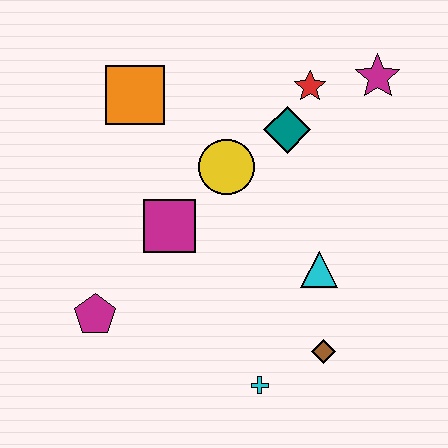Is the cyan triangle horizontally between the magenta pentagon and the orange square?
No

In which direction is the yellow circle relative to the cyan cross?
The yellow circle is above the cyan cross.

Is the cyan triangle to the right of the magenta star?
No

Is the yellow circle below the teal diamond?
Yes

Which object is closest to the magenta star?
The red star is closest to the magenta star.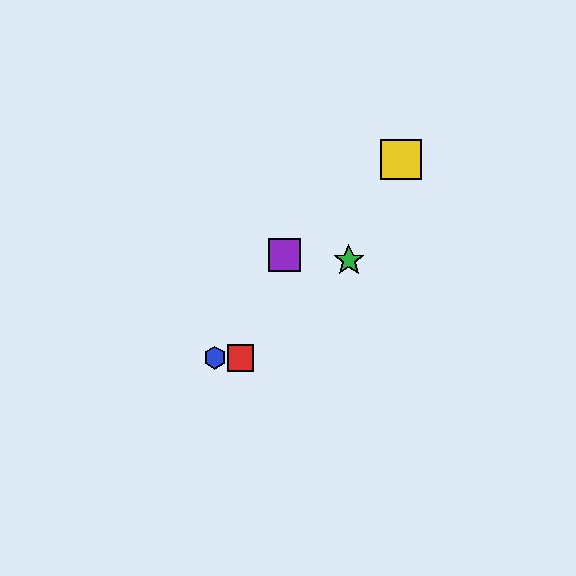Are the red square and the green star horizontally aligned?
No, the red square is at y≈358 and the green star is at y≈261.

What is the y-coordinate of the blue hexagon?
The blue hexagon is at y≈358.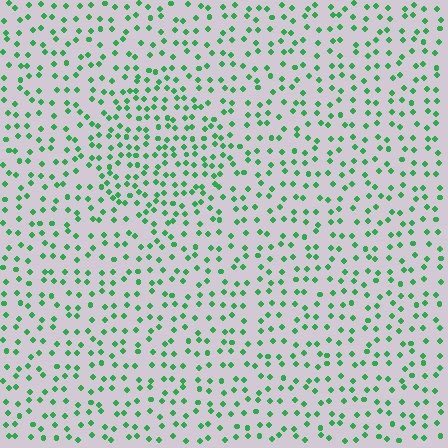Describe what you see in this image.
The image contains small green elements arranged at two different densities. A diamond-shaped region is visible where the elements are more densely packed than the surrounding area.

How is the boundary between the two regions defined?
The boundary is defined by a change in element density (approximately 1.6x ratio). All elements are the same color, size, and shape.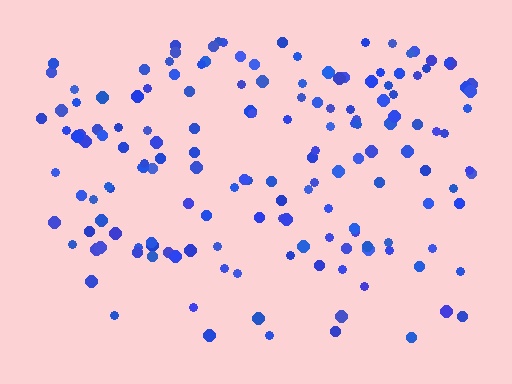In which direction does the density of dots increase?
From bottom to top, with the top side densest.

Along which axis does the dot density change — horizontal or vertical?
Vertical.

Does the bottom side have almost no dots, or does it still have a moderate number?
Still a moderate number, just noticeably fewer than the top.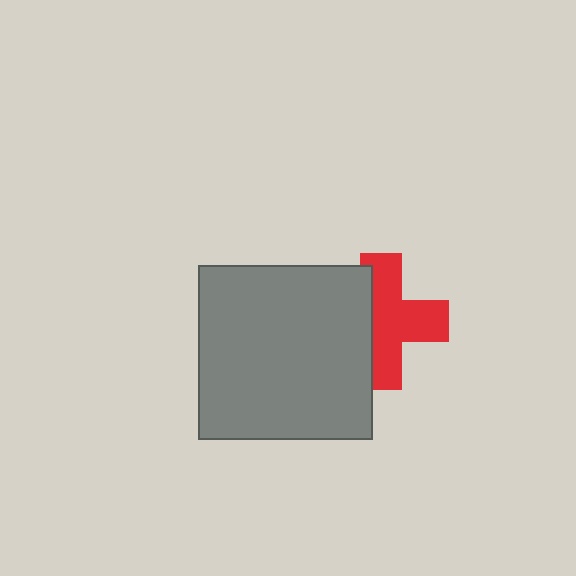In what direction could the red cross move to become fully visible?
The red cross could move right. That would shift it out from behind the gray square entirely.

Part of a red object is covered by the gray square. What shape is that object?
It is a cross.